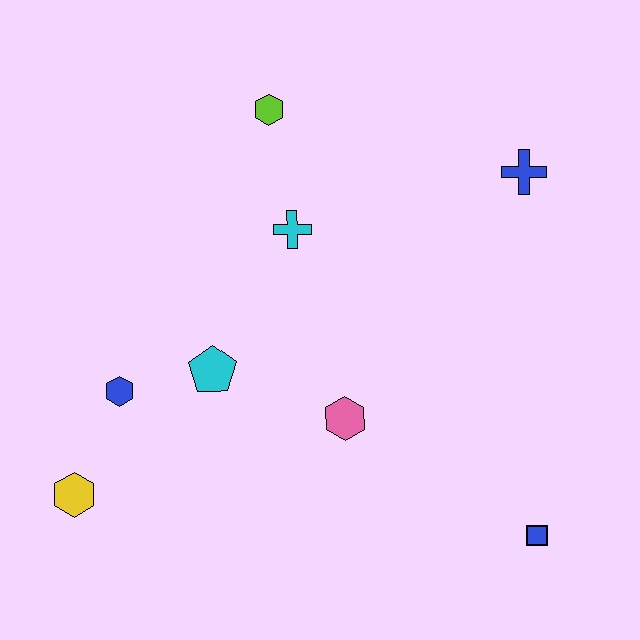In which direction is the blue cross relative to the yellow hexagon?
The blue cross is to the right of the yellow hexagon.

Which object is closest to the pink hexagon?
The cyan pentagon is closest to the pink hexagon.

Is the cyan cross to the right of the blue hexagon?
Yes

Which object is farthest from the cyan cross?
The blue square is farthest from the cyan cross.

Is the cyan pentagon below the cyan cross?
Yes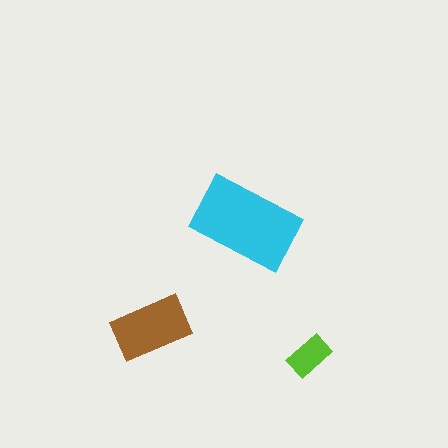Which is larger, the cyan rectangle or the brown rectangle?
The cyan one.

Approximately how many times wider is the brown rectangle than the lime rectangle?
About 2 times wider.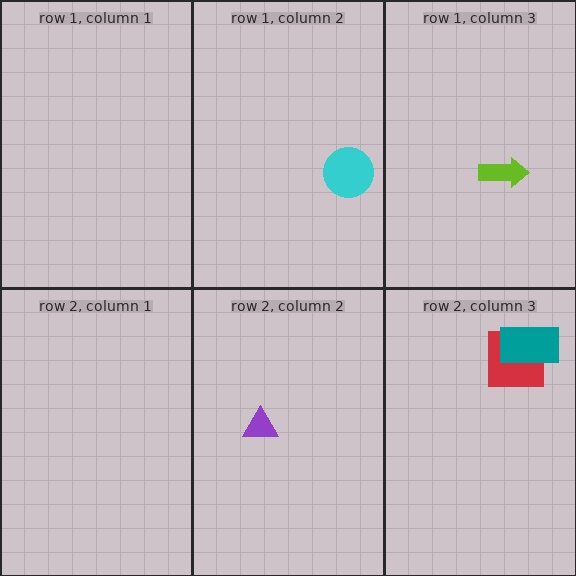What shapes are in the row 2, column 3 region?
The red square, the teal rectangle.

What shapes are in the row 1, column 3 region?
The lime arrow.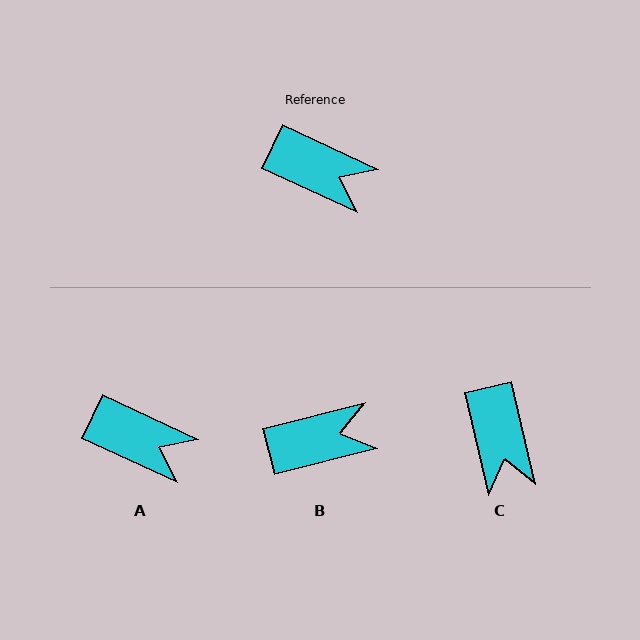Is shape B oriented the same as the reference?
No, it is off by about 39 degrees.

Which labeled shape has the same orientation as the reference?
A.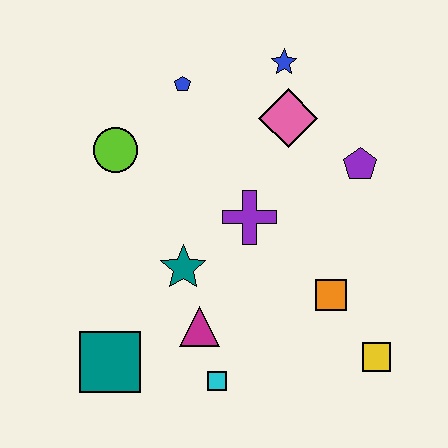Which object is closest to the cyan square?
The magenta triangle is closest to the cyan square.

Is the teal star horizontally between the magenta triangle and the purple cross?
No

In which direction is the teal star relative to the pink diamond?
The teal star is below the pink diamond.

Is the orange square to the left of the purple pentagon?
Yes